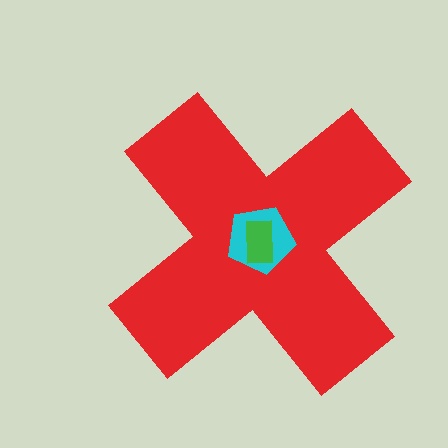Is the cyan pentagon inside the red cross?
Yes.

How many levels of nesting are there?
3.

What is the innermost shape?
The green rectangle.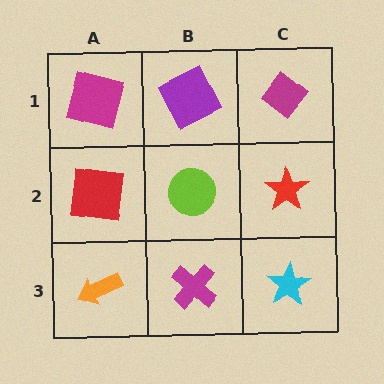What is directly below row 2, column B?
A magenta cross.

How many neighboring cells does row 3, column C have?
2.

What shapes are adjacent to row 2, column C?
A magenta diamond (row 1, column C), a cyan star (row 3, column C), a lime circle (row 2, column B).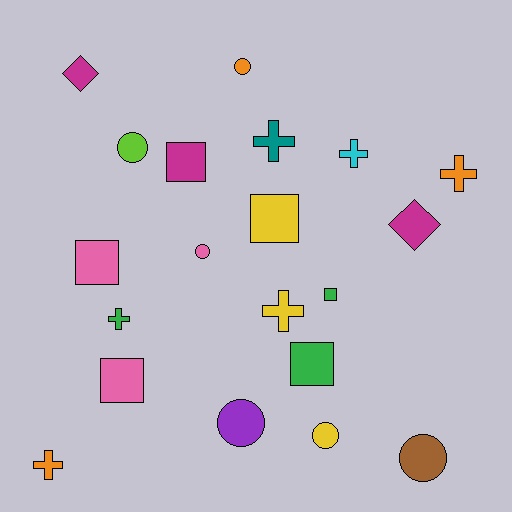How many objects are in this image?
There are 20 objects.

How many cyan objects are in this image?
There is 1 cyan object.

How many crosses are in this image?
There are 6 crosses.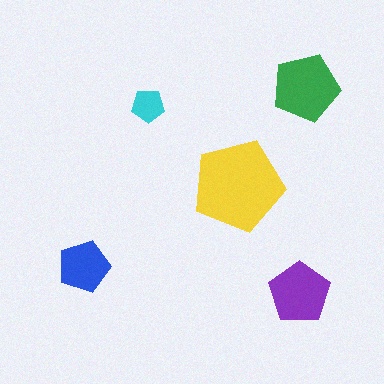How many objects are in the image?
There are 5 objects in the image.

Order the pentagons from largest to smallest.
the yellow one, the green one, the purple one, the blue one, the cyan one.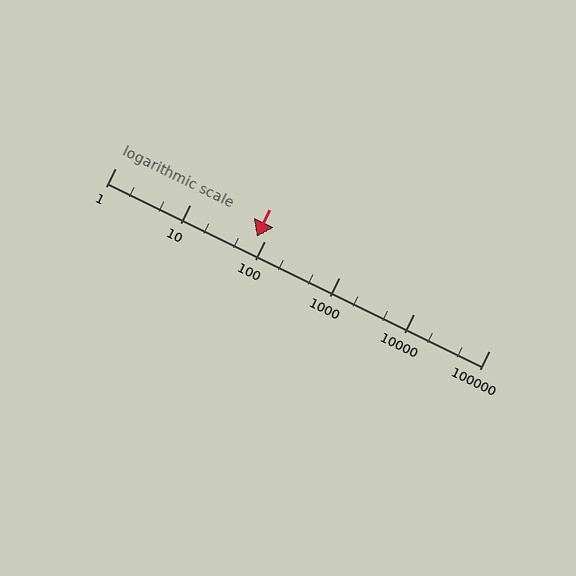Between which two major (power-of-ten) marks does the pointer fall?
The pointer is between 10 and 100.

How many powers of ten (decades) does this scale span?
The scale spans 5 decades, from 1 to 100000.